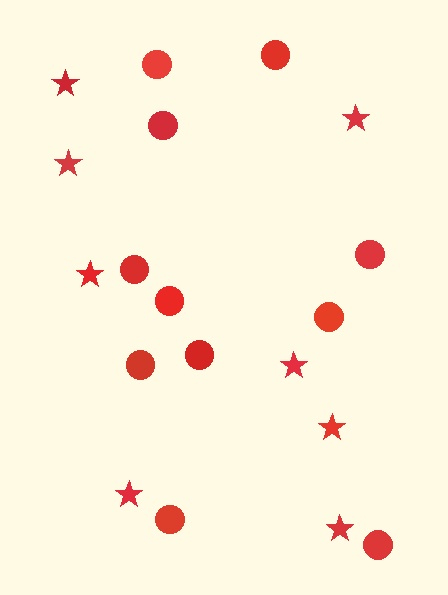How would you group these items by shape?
There are 2 groups: one group of circles (11) and one group of stars (8).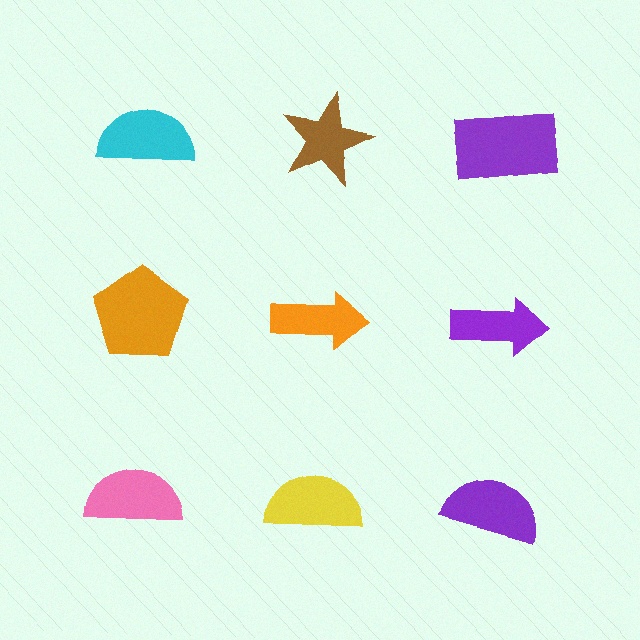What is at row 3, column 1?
A pink semicircle.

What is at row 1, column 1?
A cyan semicircle.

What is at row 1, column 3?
A purple rectangle.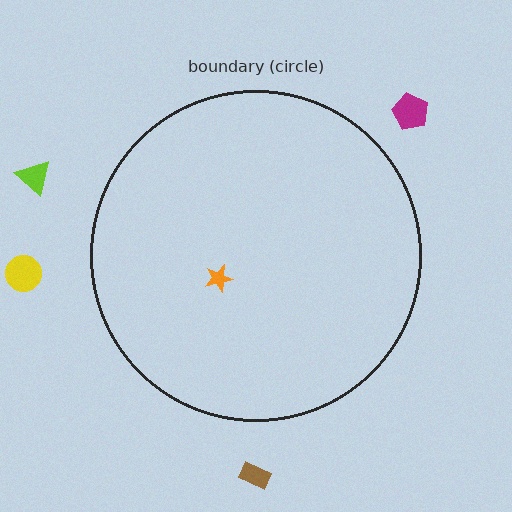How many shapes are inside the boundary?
1 inside, 4 outside.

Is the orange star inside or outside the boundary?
Inside.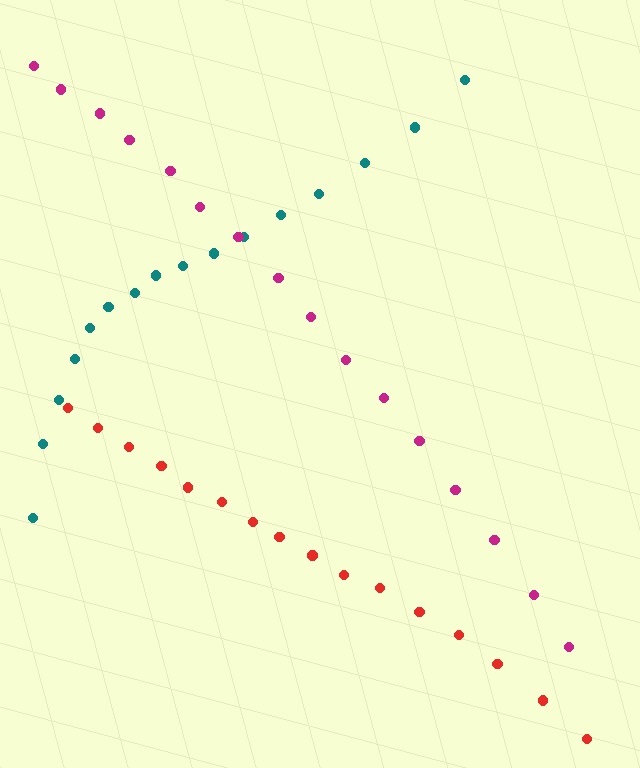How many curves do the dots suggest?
There are 3 distinct paths.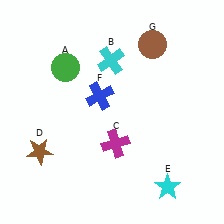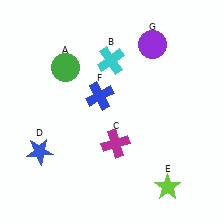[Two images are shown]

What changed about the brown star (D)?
In Image 1, D is brown. In Image 2, it changed to blue.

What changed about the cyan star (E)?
In Image 1, E is cyan. In Image 2, it changed to lime.